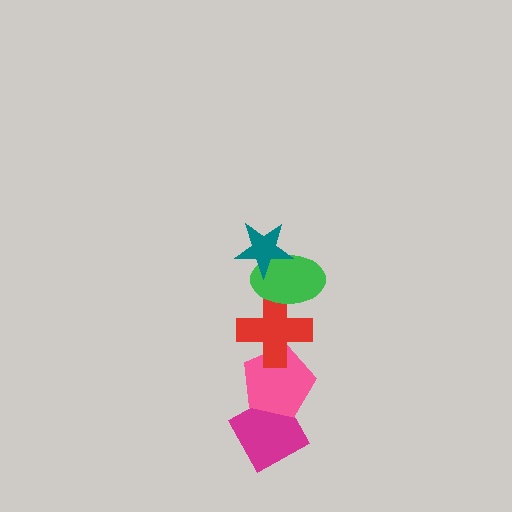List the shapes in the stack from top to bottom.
From top to bottom: the teal star, the green ellipse, the red cross, the pink pentagon, the magenta diamond.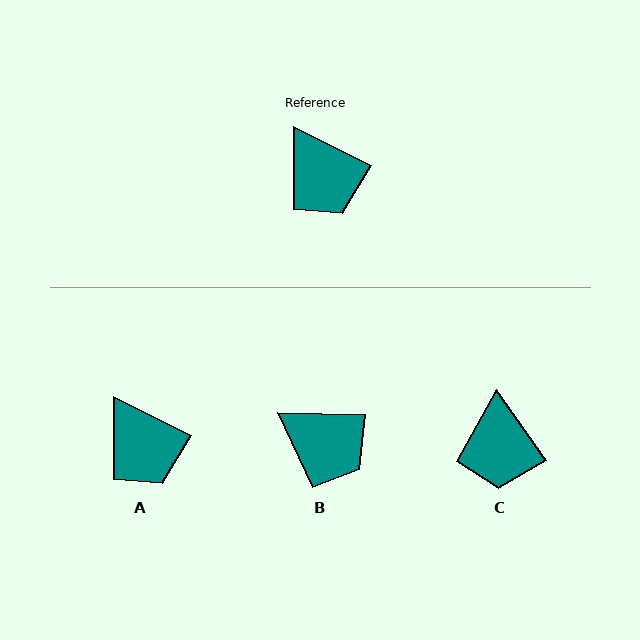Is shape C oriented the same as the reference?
No, it is off by about 29 degrees.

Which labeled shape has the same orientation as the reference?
A.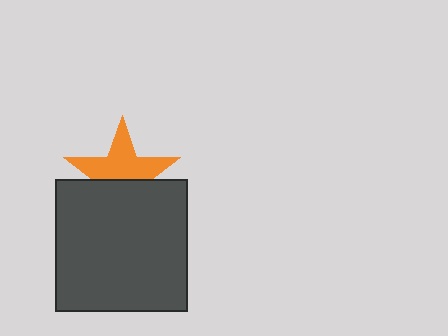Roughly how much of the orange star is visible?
About half of it is visible (roughly 57%).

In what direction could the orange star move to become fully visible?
The orange star could move up. That would shift it out from behind the dark gray square entirely.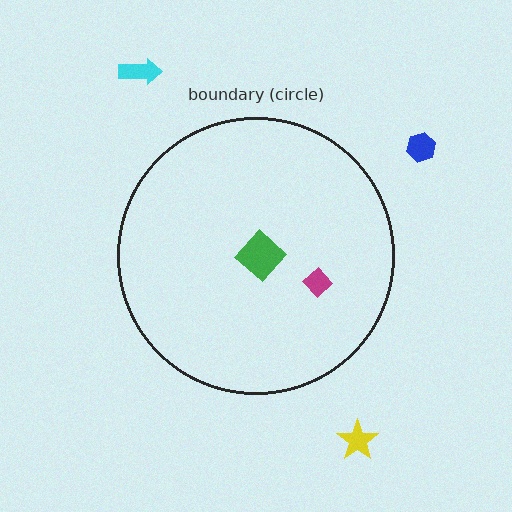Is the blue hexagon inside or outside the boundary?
Outside.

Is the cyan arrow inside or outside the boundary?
Outside.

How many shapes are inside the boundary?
2 inside, 3 outside.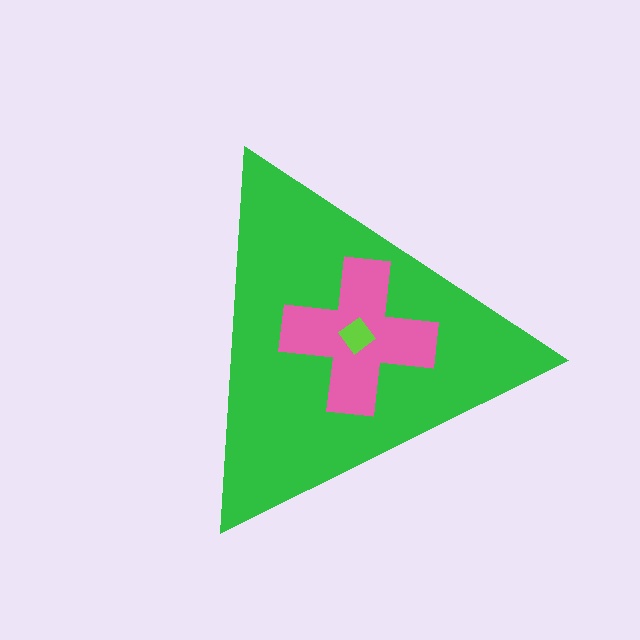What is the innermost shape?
The lime diamond.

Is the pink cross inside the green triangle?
Yes.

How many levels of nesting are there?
3.